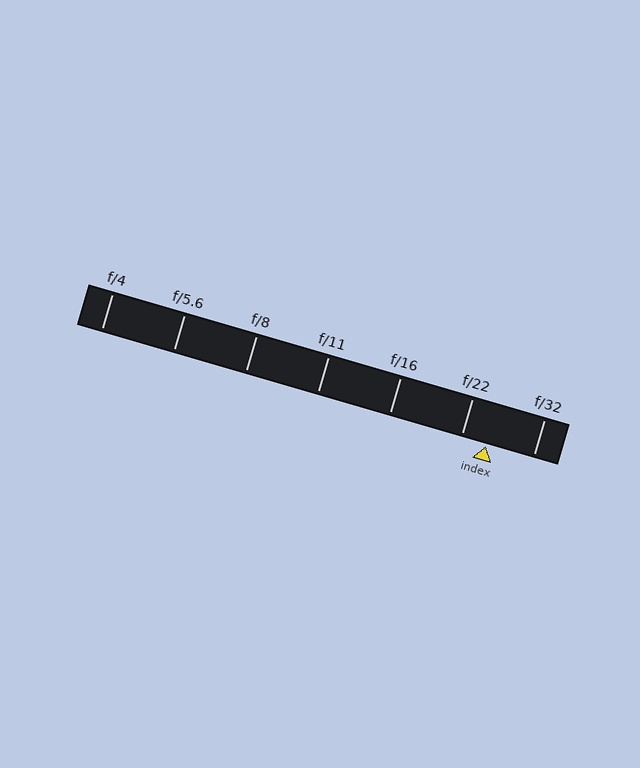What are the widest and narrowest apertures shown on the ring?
The widest aperture shown is f/4 and the narrowest is f/32.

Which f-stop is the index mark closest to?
The index mark is closest to f/22.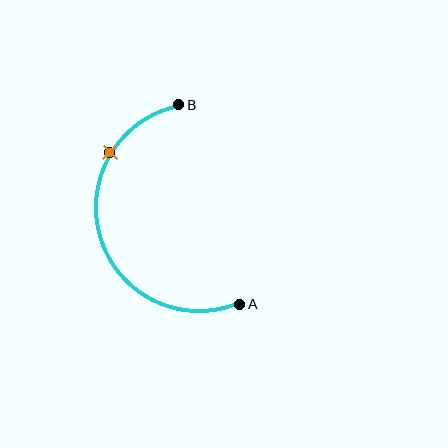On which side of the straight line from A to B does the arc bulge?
The arc bulges to the left of the straight line connecting A and B.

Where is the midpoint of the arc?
The arc midpoint is the point on the curve farthest from the straight line joining A and B. It sits to the left of that line.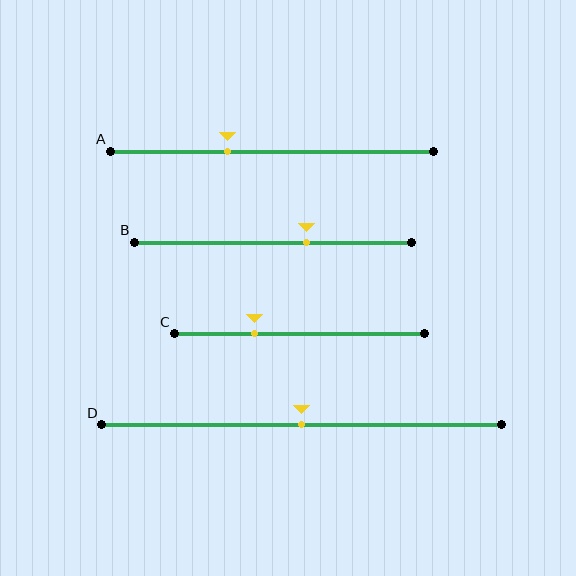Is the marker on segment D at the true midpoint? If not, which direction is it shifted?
Yes, the marker on segment D is at the true midpoint.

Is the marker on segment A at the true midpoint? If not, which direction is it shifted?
No, the marker on segment A is shifted to the left by about 14% of the segment length.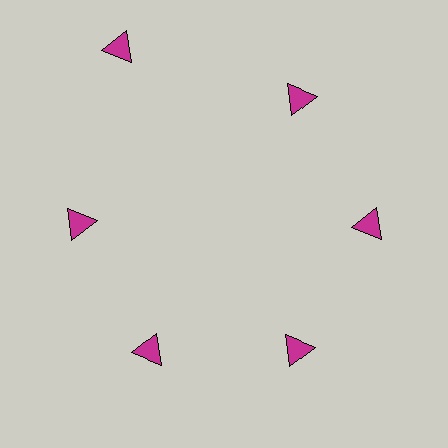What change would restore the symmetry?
The symmetry would be restored by moving it inward, back onto the ring so that all 6 triangles sit at equal angles and equal distance from the center.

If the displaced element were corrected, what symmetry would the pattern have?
It would have 6-fold rotational symmetry — the pattern would map onto itself every 60 degrees.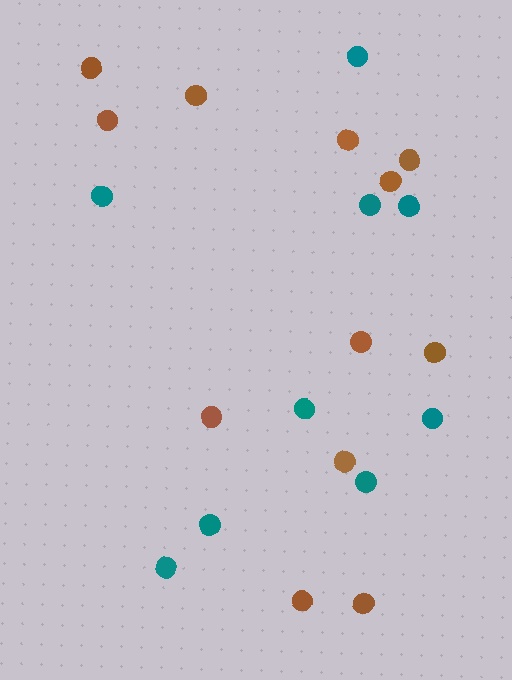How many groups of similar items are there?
There are 2 groups: one group of brown circles (12) and one group of teal circles (9).